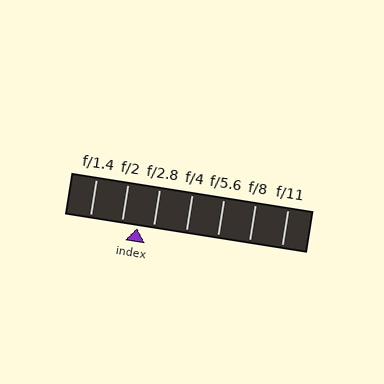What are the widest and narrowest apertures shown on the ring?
The widest aperture shown is f/1.4 and the narrowest is f/11.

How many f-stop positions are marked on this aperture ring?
There are 7 f-stop positions marked.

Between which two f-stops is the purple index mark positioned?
The index mark is between f/2 and f/2.8.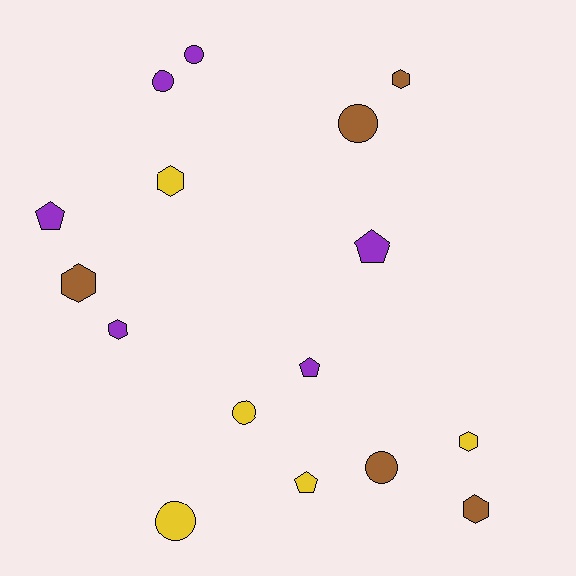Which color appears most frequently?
Purple, with 6 objects.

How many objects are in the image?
There are 16 objects.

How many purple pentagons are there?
There are 3 purple pentagons.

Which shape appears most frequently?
Circle, with 6 objects.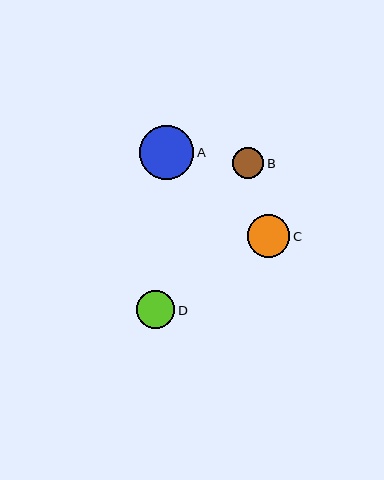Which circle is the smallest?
Circle B is the smallest with a size of approximately 31 pixels.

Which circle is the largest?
Circle A is the largest with a size of approximately 54 pixels.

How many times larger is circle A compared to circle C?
Circle A is approximately 1.3 times the size of circle C.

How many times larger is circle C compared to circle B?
Circle C is approximately 1.4 times the size of circle B.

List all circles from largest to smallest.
From largest to smallest: A, C, D, B.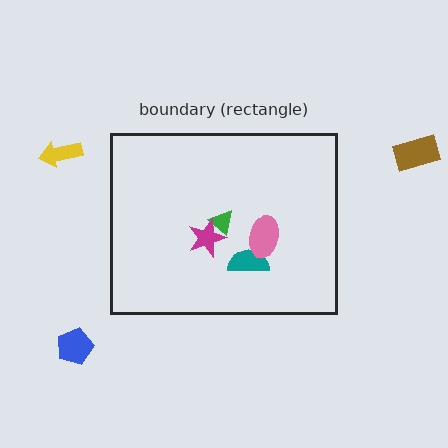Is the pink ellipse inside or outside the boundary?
Inside.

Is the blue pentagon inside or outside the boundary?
Outside.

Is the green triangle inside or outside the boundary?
Inside.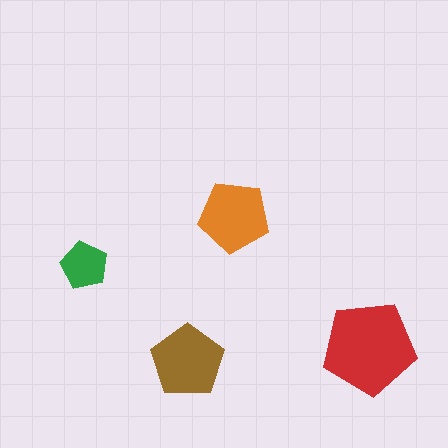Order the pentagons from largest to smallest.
the red one, the brown one, the orange one, the green one.